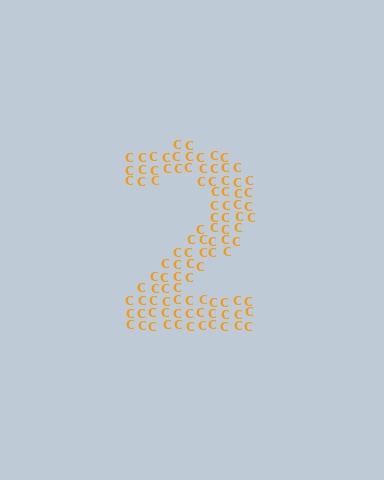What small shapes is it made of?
It is made of small letter C's.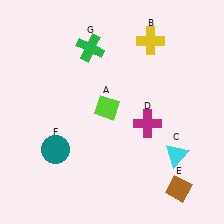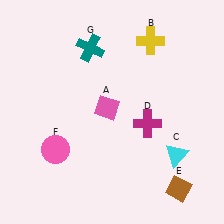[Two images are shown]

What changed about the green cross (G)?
In Image 1, G is green. In Image 2, it changed to teal.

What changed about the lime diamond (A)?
In Image 1, A is lime. In Image 2, it changed to pink.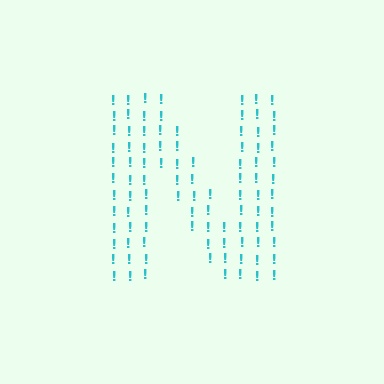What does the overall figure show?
The overall figure shows the letter N.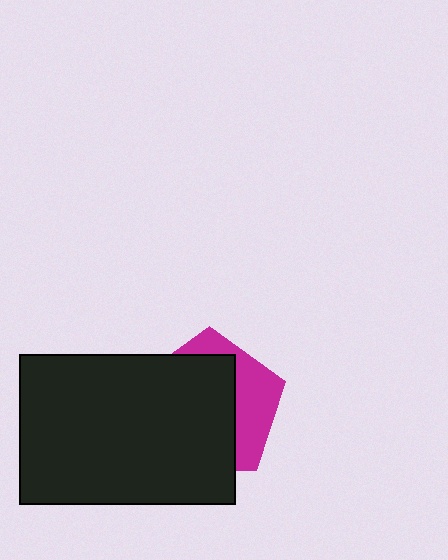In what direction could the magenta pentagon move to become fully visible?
The magenta pentagon could move toward the upper-right. That would shift it out from behind the black rectangle entirely.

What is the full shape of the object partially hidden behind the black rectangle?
The partially hidden object is a magenta pentagon.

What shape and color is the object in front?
The object in front is a black rectangle.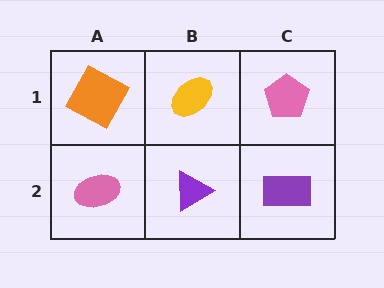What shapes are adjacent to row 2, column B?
A yellow ellipse (row 1, column B), a pink ellipse (row 2, column A), a purple rectangle (row 2, column C).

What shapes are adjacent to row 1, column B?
A purple triangle (row 2, column B), an orange square (row 1, column A), a pink pentagon (row 1, column C).